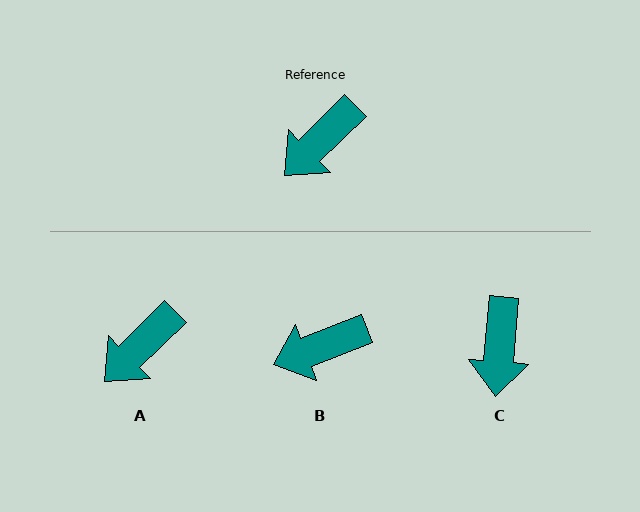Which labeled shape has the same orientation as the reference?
A.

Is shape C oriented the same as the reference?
No, it is off by about 41 degrees.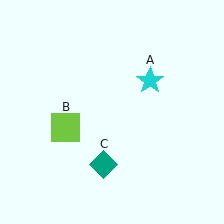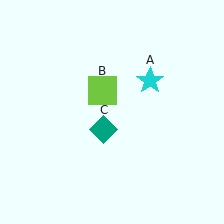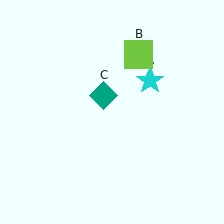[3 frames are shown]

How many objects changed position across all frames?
2 objects changed position: lime square (object B), teal diamond (object C).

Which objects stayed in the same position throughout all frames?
Cyan star (object A) remained stationary.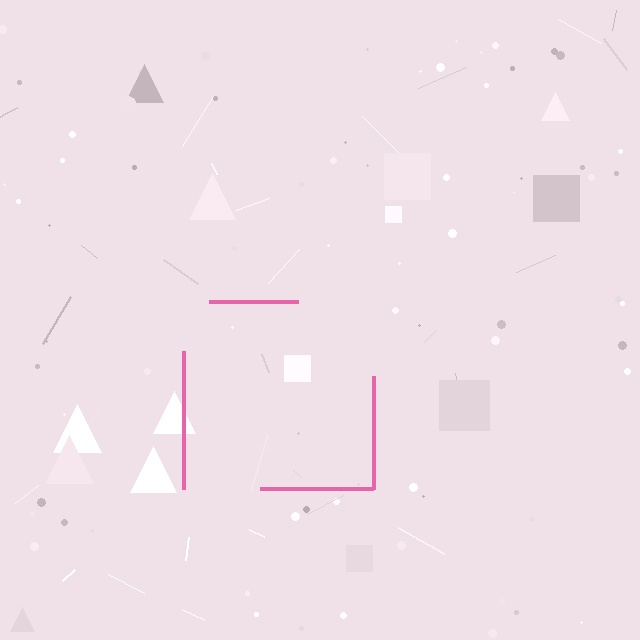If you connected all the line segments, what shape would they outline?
They would outline a square.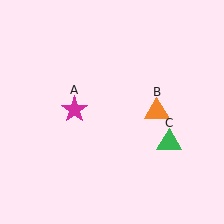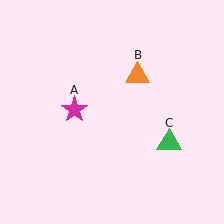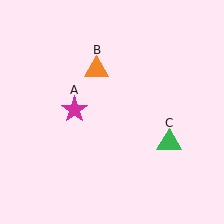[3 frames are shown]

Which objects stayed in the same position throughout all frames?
Magenta star (object A) and green triangle (object C) remained stationary.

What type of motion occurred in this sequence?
The orange triangle (object B) rotated counterclockwise around the center of the scene.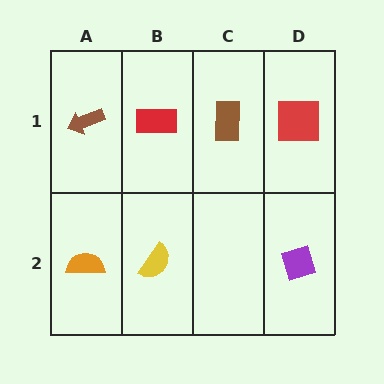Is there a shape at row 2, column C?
No, that cell is empty.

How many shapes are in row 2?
3 shapes.